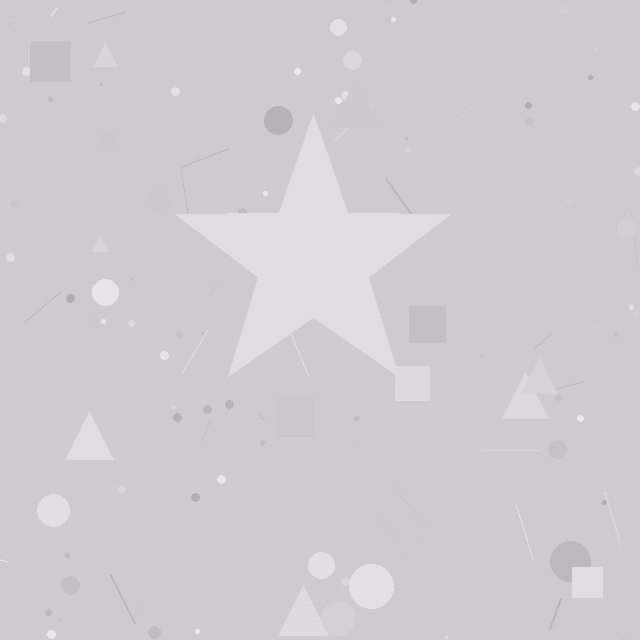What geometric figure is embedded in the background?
A star is embedded in the background.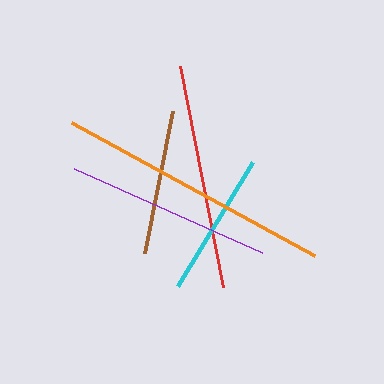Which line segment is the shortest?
The brown line is the shortest at approximately 145 pixels.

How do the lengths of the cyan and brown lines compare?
The cyan and brown lines are approximately the same length.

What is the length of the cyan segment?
The cyan segment is approximately 145 pixels long.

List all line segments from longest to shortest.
From longest to shortest: orange, red, purple, cyan, brown.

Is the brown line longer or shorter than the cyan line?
The cyan line is longer than the brown line.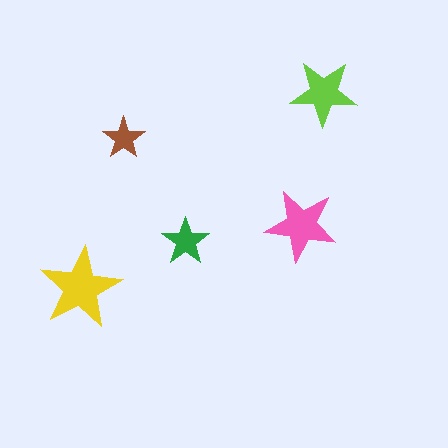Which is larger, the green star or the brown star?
The green one.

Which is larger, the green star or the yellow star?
The yellow one.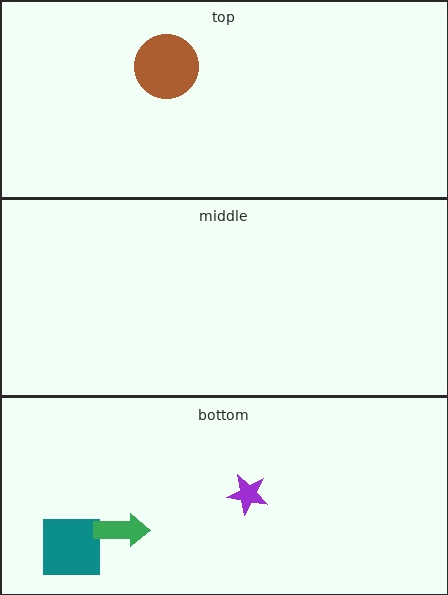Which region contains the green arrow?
The bottom region.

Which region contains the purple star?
The bottom region.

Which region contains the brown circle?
The top region.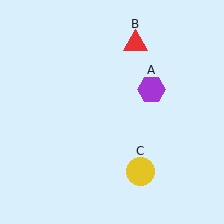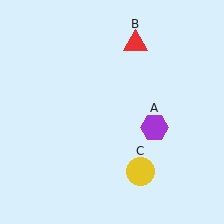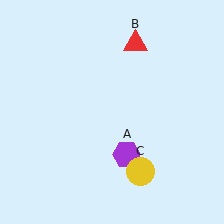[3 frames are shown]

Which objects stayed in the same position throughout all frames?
Red triangle (object B) and yellow circle (object C) remained stationary.